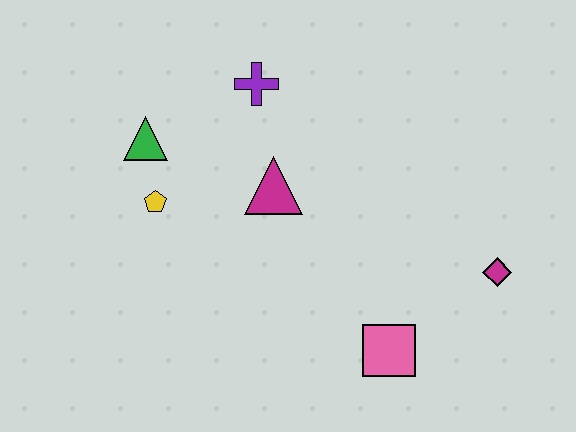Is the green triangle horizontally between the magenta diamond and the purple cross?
No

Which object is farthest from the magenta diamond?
The green triangle is farthest from the magenta diamond.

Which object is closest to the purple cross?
The magenta triangle is closest to the purple cross.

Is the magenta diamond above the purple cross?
No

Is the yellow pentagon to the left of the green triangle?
No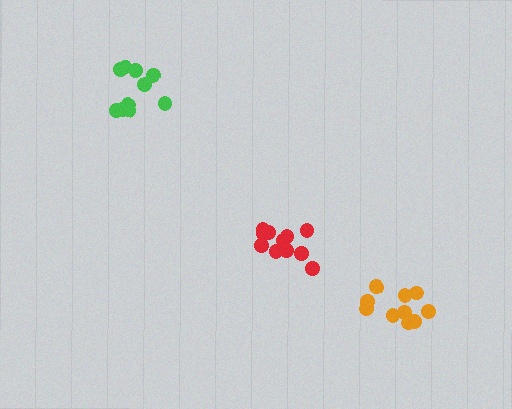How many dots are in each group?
Group 1: 10 dots, Group 2: 11 dots, Group 3: 11 dots (32 total).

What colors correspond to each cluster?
The clusters are colored: green, orange, red.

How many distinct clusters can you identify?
There are 3 distinct clusters.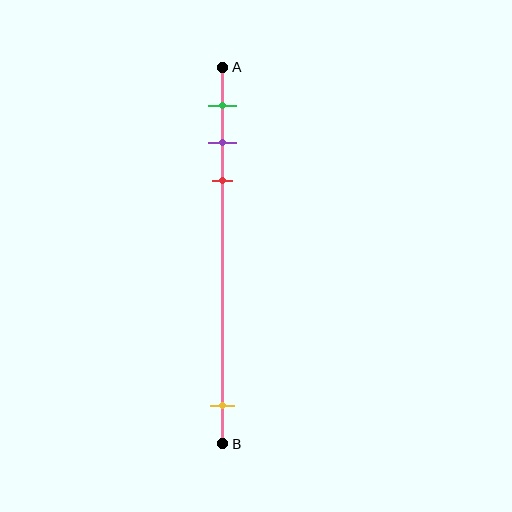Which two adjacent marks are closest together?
The purple and red marks are the closest adjacent pair.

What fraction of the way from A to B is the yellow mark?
The yellow mark is approximately 90% (0.9) of the way from A to B.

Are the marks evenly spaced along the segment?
No, the marks are not evenly spaced.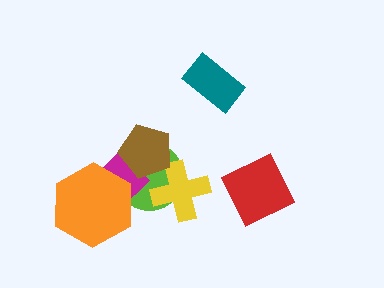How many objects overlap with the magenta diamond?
3 objects overlap with the magenta diamond.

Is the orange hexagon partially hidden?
No, no other shape covers it.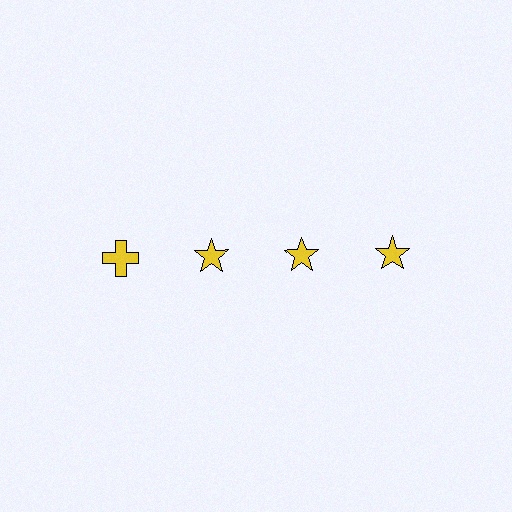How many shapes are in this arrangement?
There are 4 shapes arranged in a grid pattern.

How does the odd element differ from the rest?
It has a different shape: cross instead of star.